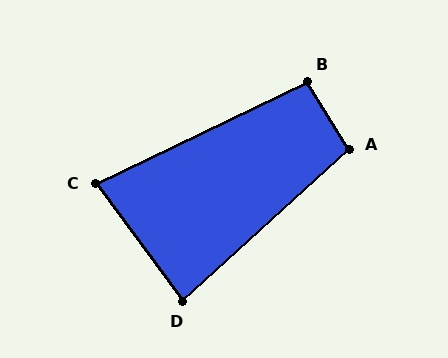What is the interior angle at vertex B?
Approximately 96 degrees (obtuse).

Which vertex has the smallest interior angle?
C, at approximately 79 degrees.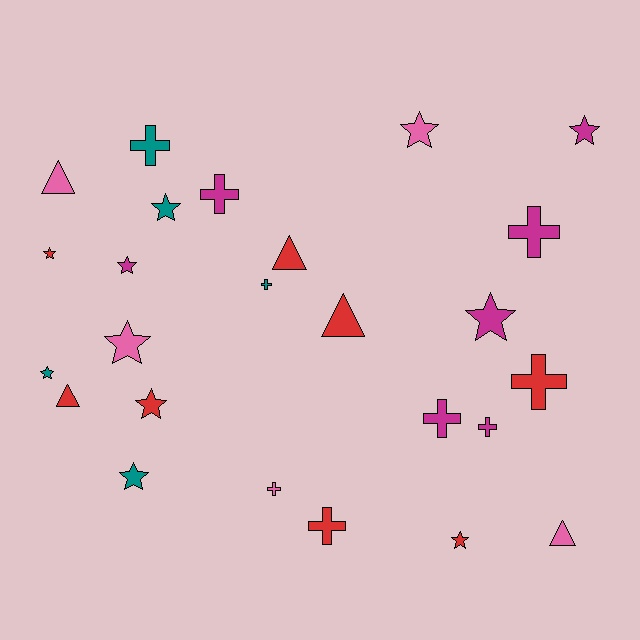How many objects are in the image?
There are 25 objects.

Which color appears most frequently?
Red, with 8 objects.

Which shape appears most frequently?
Star, with 11 objects.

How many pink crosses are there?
There is 1 pink cross.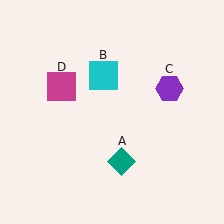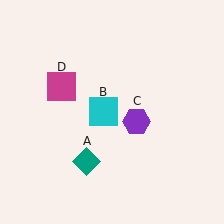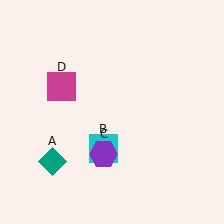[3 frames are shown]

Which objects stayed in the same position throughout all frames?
Magenta square (object D) remained stationary.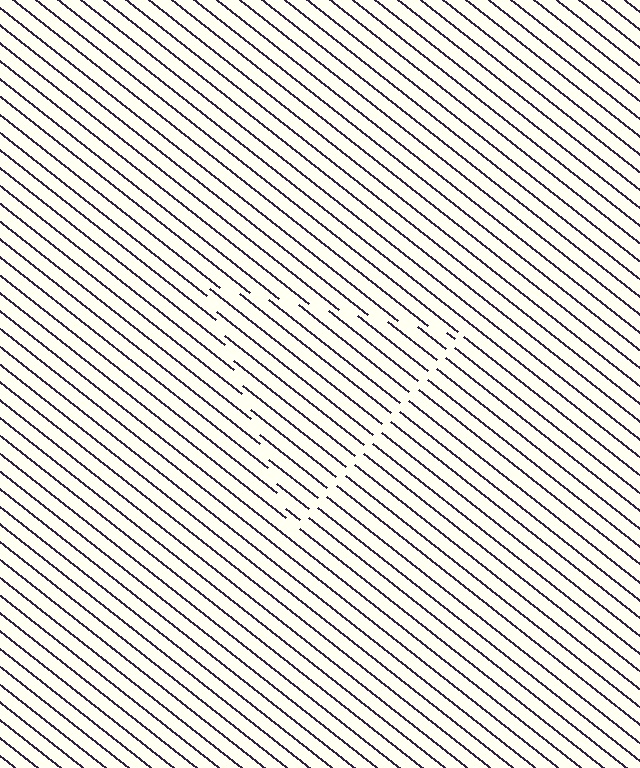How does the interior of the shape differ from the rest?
The interior of the shape contains the same grating, shifted by half a period — the contour is defined by the phase discontinuity where line-ends from the inner and outer gratings abut.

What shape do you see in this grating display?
An illusory triangle. The interior of the shape contains the same grating, shifted by half a period — the contour is defined by the phase discontinuity where line-ends from the inner and outer gratings abut.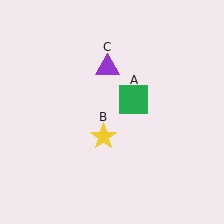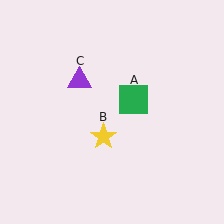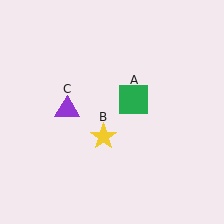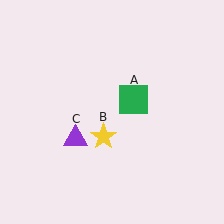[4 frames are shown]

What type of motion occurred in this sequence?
The purple triangle (object C) rotated counterclockwise around the center of the scene.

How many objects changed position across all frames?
1 object changed position: purple triangle (object C).